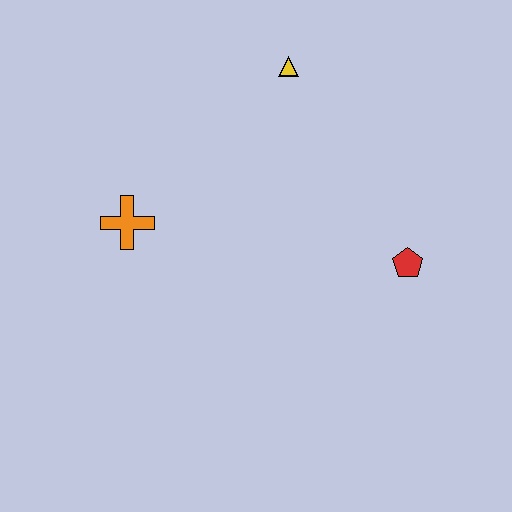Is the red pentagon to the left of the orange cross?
No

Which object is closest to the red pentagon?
The yellow triangle is closest to the red pentagon.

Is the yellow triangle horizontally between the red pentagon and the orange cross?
Yes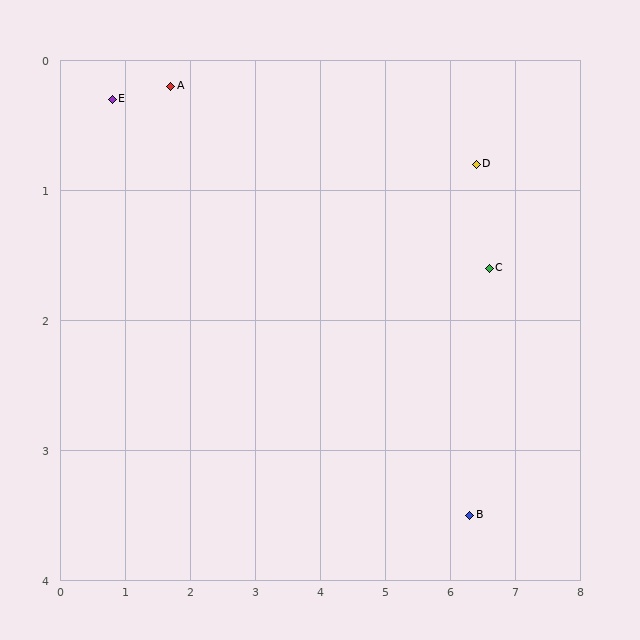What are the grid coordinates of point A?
Point A is at approximately (1.7, 0.2).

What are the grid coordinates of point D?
Point D is at approximately (6.4, 0.8).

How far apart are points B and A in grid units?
Points B and A are about 5.7 grid units apart.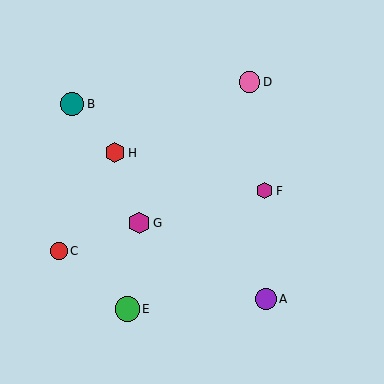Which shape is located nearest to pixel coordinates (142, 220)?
The magenta hexagon (labeled G) at (139, 223) is nearest to that location.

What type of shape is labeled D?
Shape D is a pink circle.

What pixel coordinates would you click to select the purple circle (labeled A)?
Click at (266, 299) to select the purple circle A.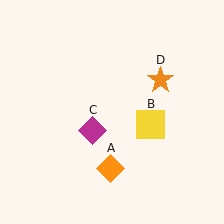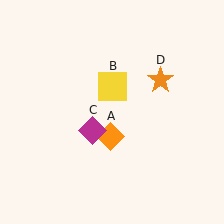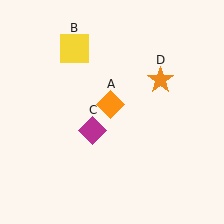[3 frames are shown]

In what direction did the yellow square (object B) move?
The yellow square (object B) moved up and to the left.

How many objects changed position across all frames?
2 objects changed position: orange diamond (object A), yellow square (object B).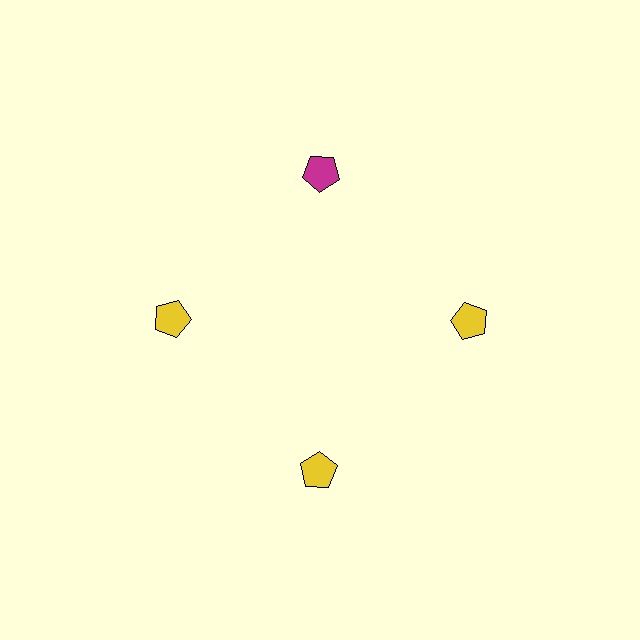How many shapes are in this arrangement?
There are 4 shapes arranged in a ring pattern.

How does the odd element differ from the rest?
It has a different color: magenta instead of yellow.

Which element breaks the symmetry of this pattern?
The magenta pentagon at roughly the 12 o'clock position breaks the symmetry. All other shapes are yellow pentagons.